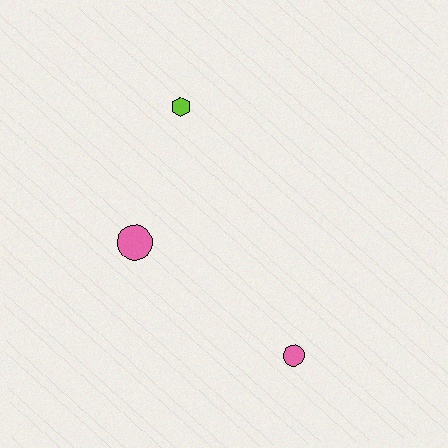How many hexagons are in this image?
There is 1 hexagon.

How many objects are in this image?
There are 3 objects.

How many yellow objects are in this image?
There are no yellow objects.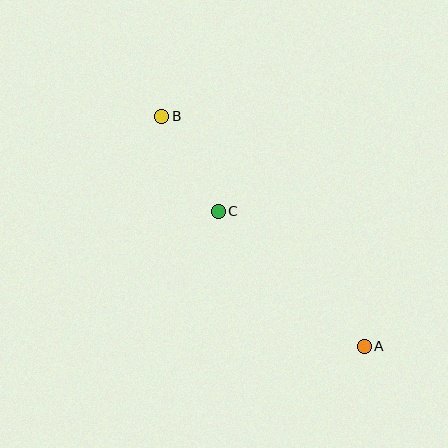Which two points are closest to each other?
Points B and C are closest to each other.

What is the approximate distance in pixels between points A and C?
The distance between A and C is approximately 199 pixels.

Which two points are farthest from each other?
Points A and B are farthest from each other.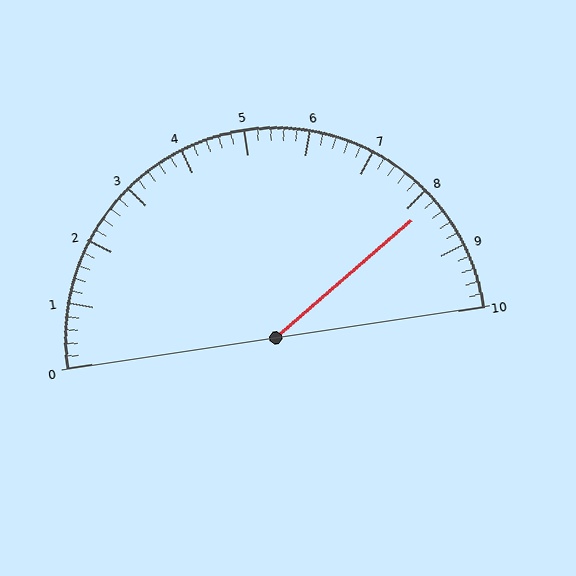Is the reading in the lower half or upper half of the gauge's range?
The reading is in the upper half of the range (0 to 10).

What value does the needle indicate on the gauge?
The needle indicates approximately 8.2.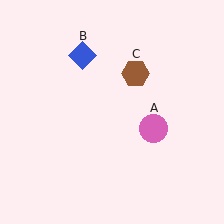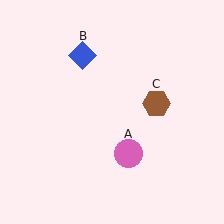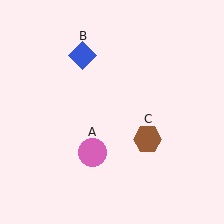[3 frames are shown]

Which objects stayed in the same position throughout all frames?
Blue diamond (object B) remained stationary.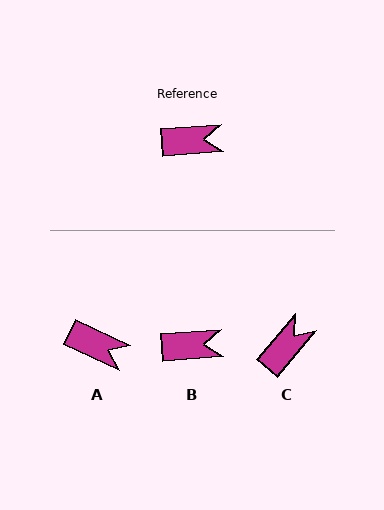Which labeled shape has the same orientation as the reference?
B.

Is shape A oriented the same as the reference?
No, it is off by about 30 degrees.